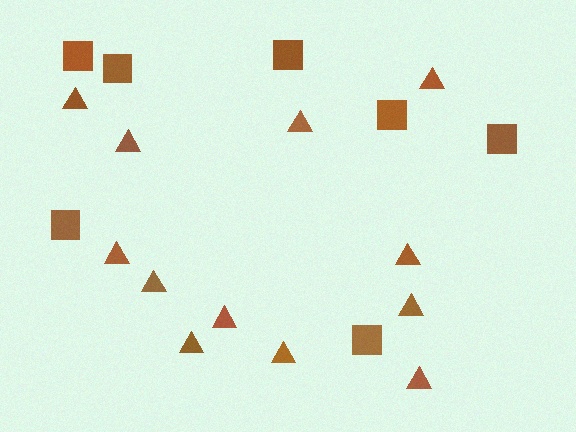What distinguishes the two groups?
There are 2 groups: one group of triangles (12) and one group of squares (7).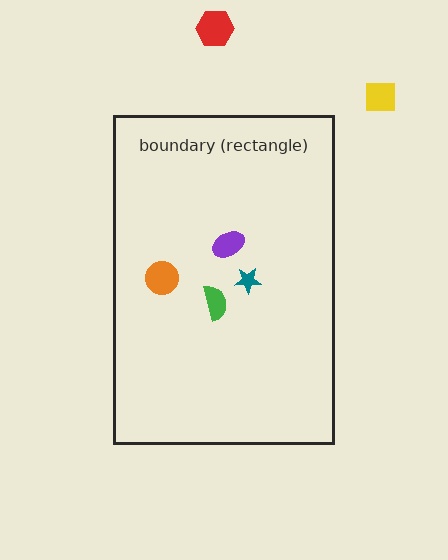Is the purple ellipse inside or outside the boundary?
Inside.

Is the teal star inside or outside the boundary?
Inside.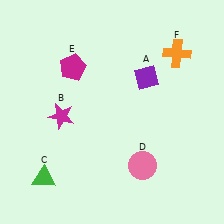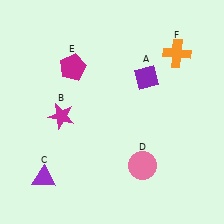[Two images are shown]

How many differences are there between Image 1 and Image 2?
There is 1 difference between the two images.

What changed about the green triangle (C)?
In Image 1, C is green. In Image 2, it changed to purple.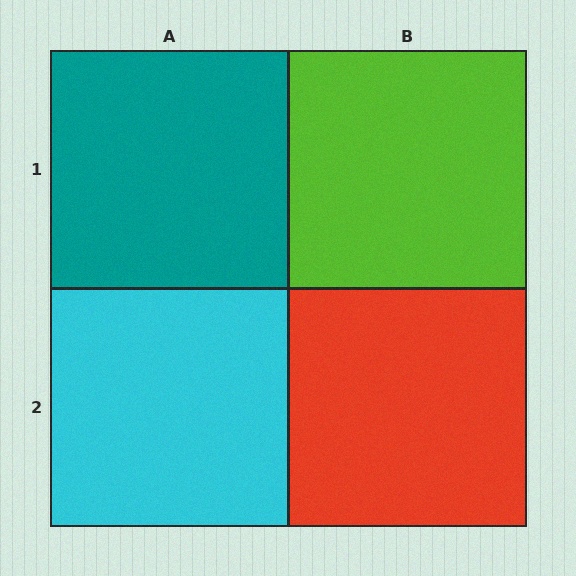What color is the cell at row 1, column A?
Teal.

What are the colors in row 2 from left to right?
Cyan, red.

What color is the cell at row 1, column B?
Lime.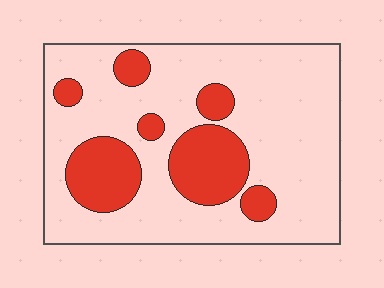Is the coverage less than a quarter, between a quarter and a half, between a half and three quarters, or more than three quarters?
Less than a quarter.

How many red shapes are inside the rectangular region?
7.